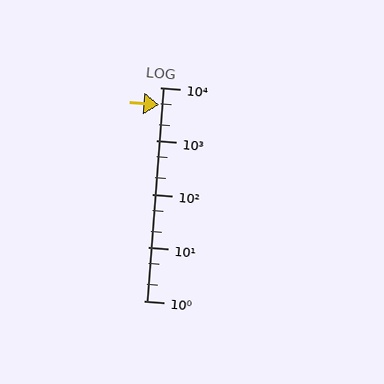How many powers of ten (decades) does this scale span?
The scale spans 4 decades, from 1 to 10000.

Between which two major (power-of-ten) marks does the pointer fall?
The pointer is between 1000 and 10000.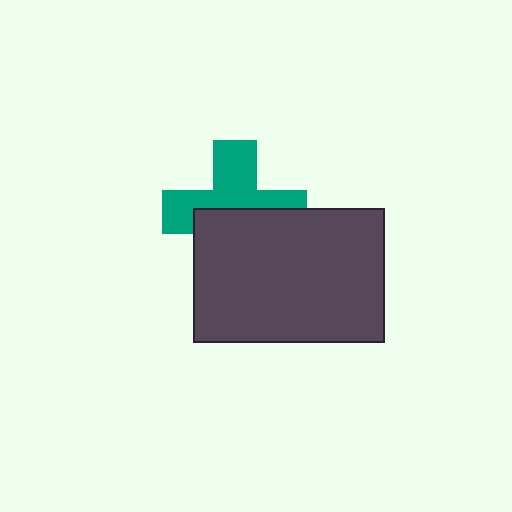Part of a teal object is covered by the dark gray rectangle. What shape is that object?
It is a cross.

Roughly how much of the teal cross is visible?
About half of it is visible (roughly 52%).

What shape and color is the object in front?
The object in front is a dark gray rectangle.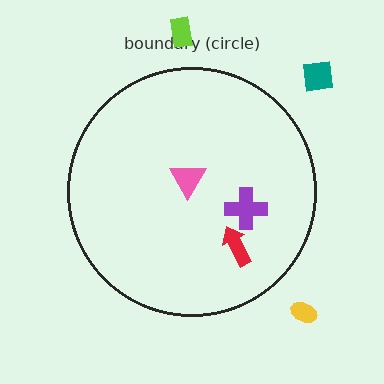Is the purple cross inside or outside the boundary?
Inside.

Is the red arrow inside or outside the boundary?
Inside.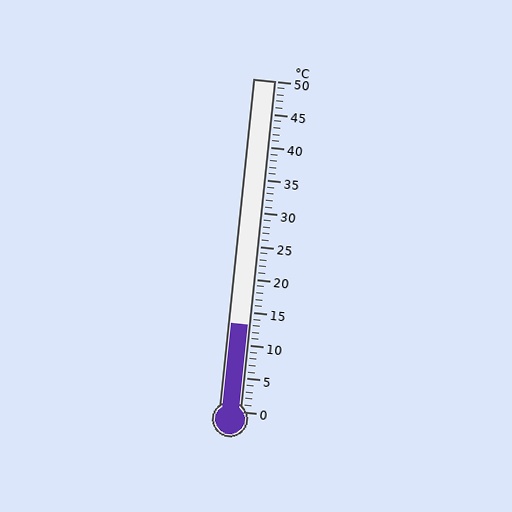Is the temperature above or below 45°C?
The temperature is below 45°C.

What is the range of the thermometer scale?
The thermometer scale ranges from 0°C to 50°C.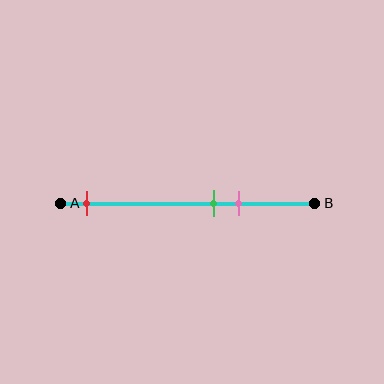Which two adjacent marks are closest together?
The green and pink marks are the closest adjacent pair.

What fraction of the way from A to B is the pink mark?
The pink mark is approximately 70% (0.7) of the way from A to B.